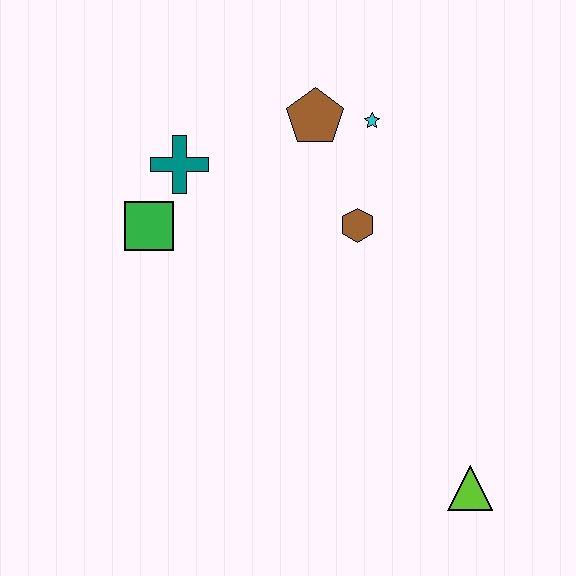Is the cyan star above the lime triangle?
Yes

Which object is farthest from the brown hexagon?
The lime triangle is farthest from the brown hexagon.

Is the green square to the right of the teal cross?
No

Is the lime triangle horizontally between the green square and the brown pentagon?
No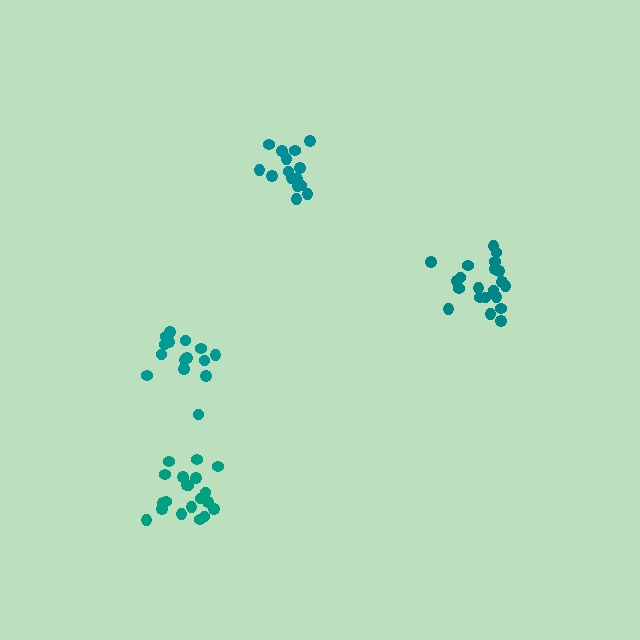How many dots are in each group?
Group 1: 15 dots, Group 2: 21 dots, Group 3: 20 dots, Group 4: 15 dots (71 total).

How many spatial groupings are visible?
There are 4 spatial groupings.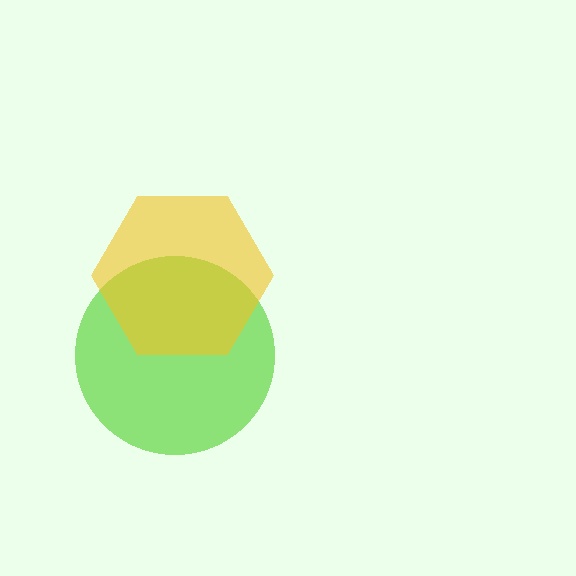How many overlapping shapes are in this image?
There are 2 overlapping shapes in the image.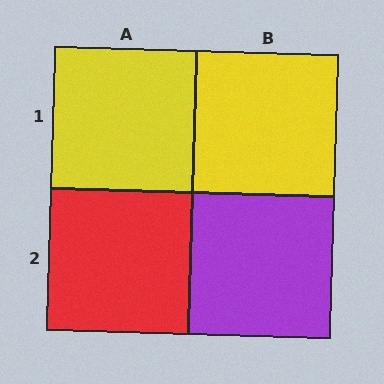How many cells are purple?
1 cell is purple.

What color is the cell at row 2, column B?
Purple.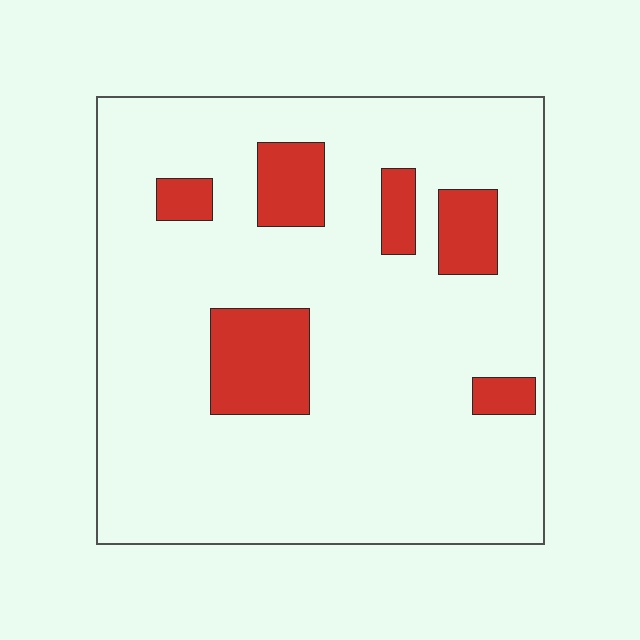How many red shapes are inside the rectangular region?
6.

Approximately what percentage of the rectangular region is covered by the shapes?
Approximately 15%.